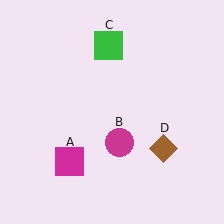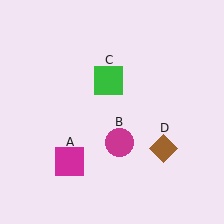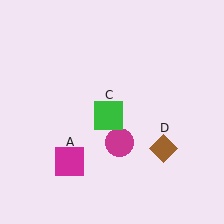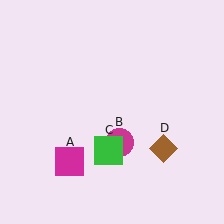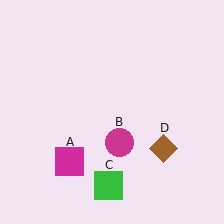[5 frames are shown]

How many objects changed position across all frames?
1 object changed position: green square (object C).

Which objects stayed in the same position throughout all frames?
Magenta square (object A) and magenta circle (object B) and brown diamond (object D) remained stationary.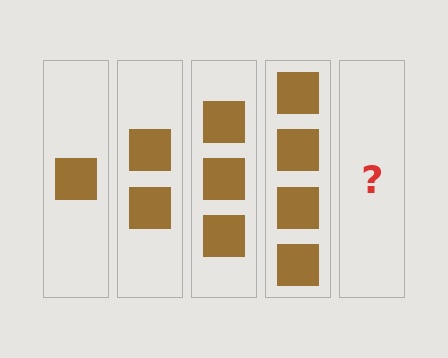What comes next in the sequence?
The next element should be 5 squares.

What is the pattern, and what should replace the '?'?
The pattern is that each step adds one more square. The '?' should be 5 squares.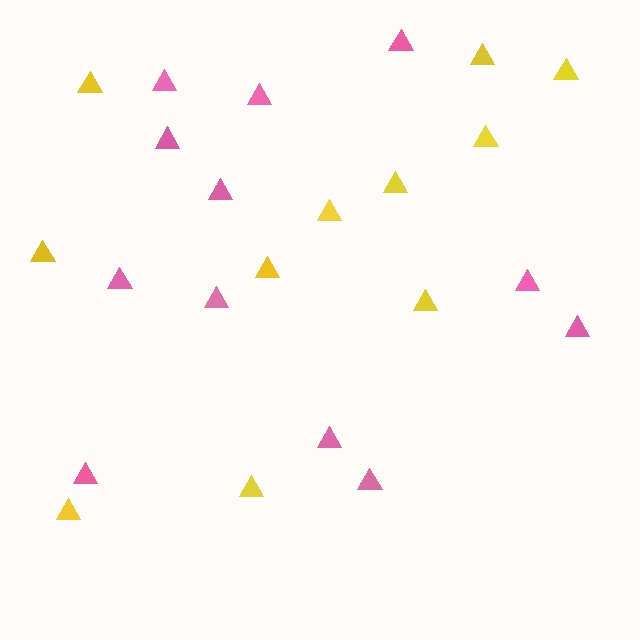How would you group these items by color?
There are 2 groups: one group of pink triangles (12) and one group of yellow triangles (11).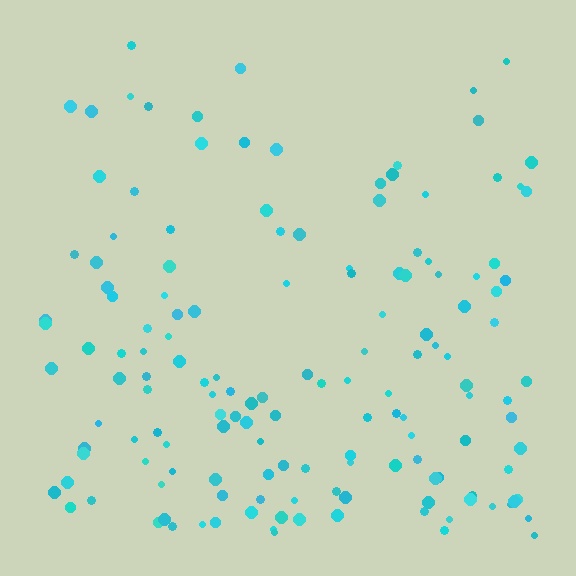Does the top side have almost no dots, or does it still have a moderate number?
Still a moderate number, just noticeably fewer than the bottom.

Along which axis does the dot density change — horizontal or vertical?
Vertical.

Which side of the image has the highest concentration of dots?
The bottom.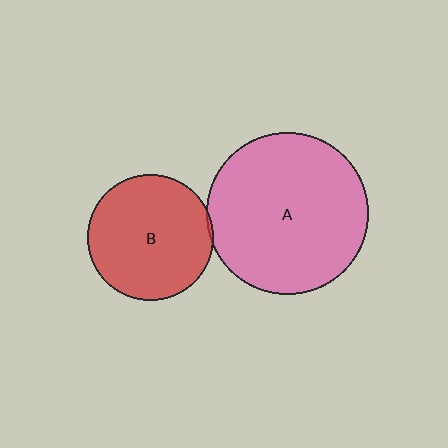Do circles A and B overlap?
Yes.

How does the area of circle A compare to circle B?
Approximately 1.7 times.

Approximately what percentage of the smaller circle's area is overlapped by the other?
Approximately 5%.